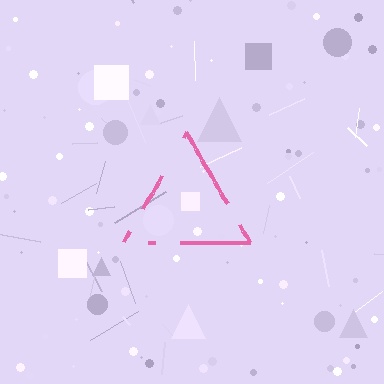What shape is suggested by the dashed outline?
The dashed outline suggests a triangle.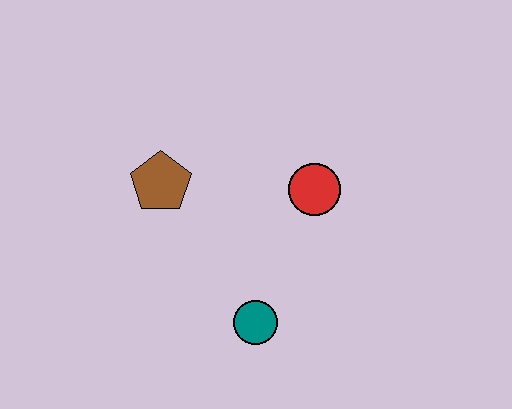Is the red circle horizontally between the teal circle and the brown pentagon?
No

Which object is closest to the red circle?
The teal circle is closest to the red circle.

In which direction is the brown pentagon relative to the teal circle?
The brown pentagon is above the teal circle.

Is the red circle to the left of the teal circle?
No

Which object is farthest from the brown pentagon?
The teal circle is farthest from the brown pentagon.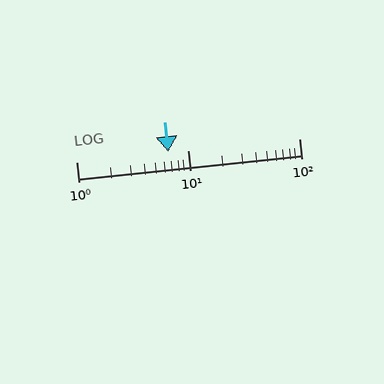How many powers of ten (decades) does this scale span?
The scale spans 2 decades, from 1 to 100.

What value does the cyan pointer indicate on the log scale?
The pointer indicates approximately 6.7.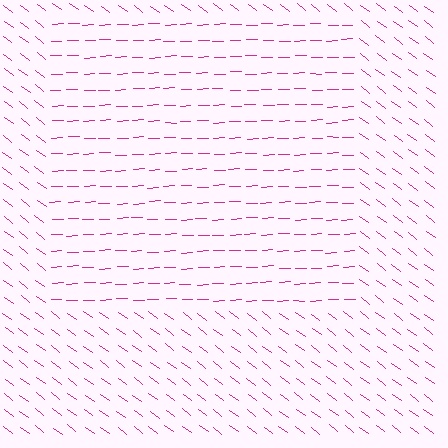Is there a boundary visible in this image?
Yes, there is a texture boundary formed by a change in line orientation.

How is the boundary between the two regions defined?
The boundary is defined purely by a change in line orientation (approximately 39 degrees difference). All lines are the same color and thickness.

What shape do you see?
I see a rectangle.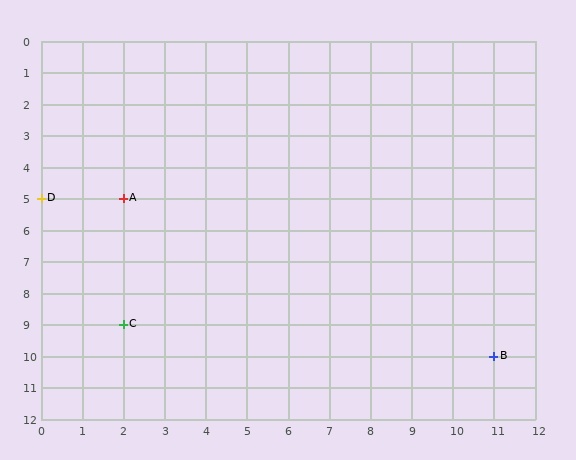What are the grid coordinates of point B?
Point B is at grid coordinates (11, 10).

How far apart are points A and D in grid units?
Points A and D are 2 columns apart.